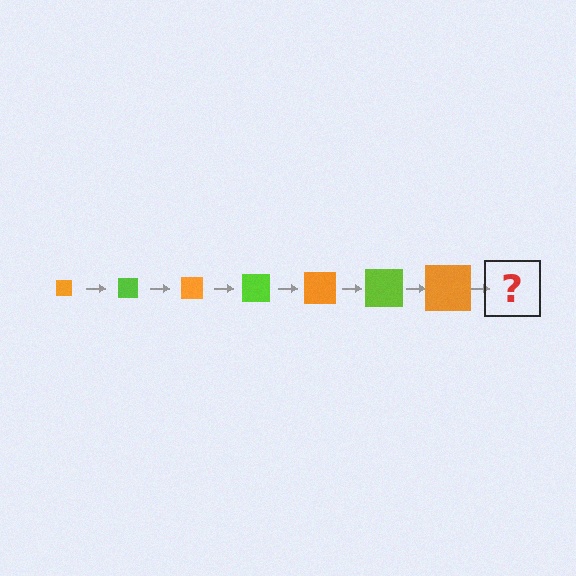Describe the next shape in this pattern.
It should be a lime square, larger than the previous one.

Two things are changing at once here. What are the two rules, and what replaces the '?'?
The two rules are that the square grows larger each step and the color cycles through orange and lime. The '?' should be a lime square, larger than the previous one.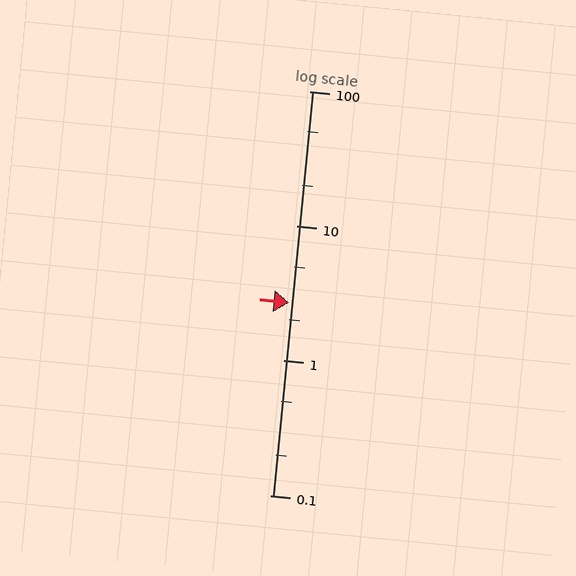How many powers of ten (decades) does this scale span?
The scale spans 3 decades, from 0.1 to 100.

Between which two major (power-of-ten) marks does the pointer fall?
The pointer is between 1 and 10.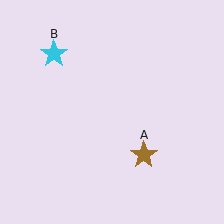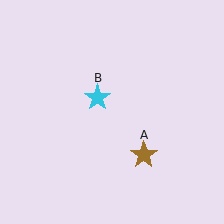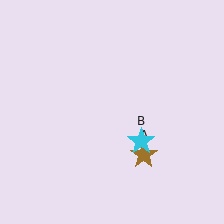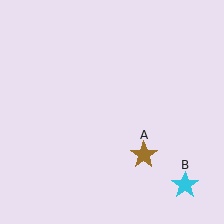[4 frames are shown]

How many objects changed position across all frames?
1 object changed position: cyan star (object B).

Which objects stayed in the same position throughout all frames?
Brown star (object A) remained stationary.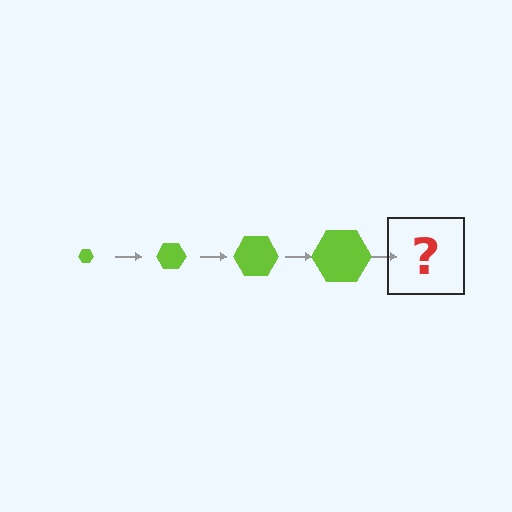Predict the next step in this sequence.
The next step is a lime hexagon, larger than the previous one.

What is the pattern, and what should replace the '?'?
The pattern is that the hexagon gets progressively larger each step. The '?' should be a lime hexagon, larger than the previous one.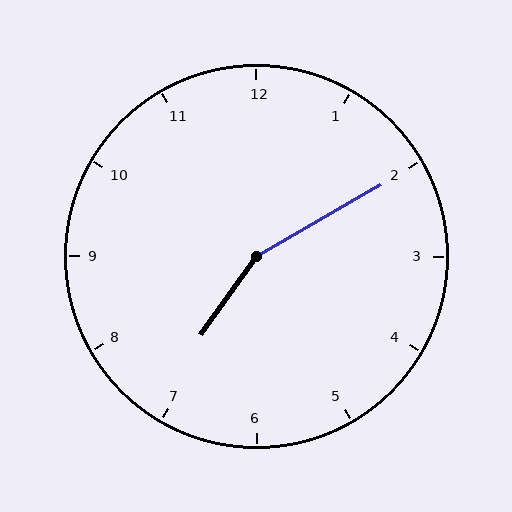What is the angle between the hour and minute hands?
Approximately 155 degrees.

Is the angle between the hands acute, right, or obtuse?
It is obtuse.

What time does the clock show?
7:10.